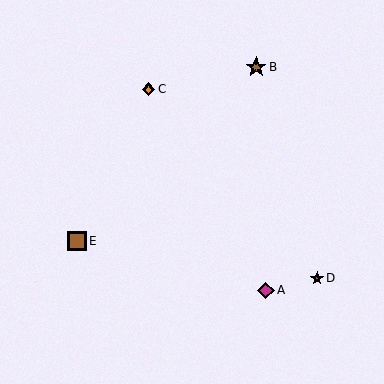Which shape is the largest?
The brown star (labeled B) is the largest.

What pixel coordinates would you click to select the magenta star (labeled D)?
Click at (317, 278) to select the magenta star D.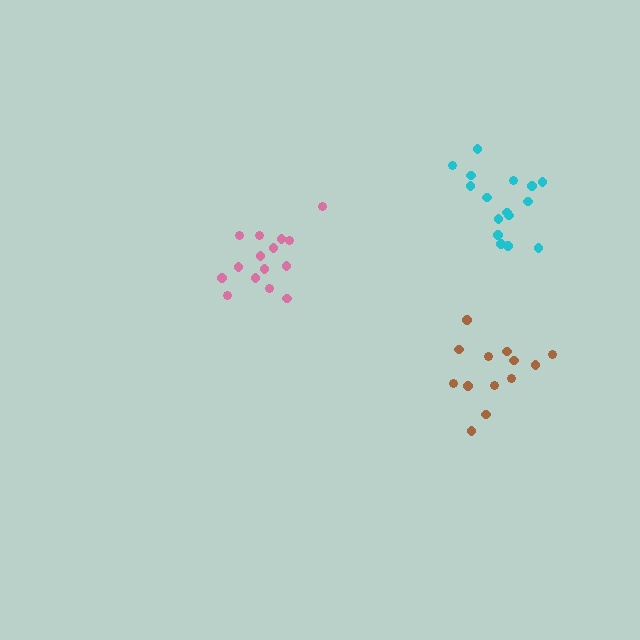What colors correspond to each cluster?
The clusters are colored: pink, brown, cyan.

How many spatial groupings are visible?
There are 3 spatial groupings.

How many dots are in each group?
Group 1: 15 dots, Group 2: 13 dots, Group 3: 16 dots (44 total).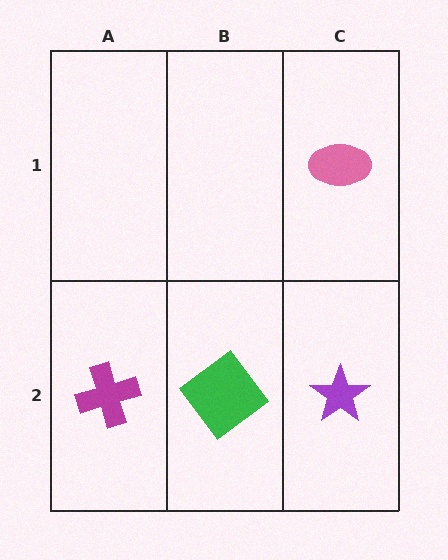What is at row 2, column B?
A green diamond.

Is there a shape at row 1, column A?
No, that cell is empty.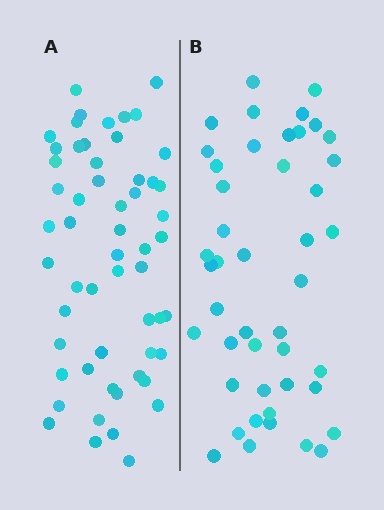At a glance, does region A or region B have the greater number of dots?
Region A (the left region) has more dots.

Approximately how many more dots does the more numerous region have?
Region A has roughly 12 or so more dots than region B.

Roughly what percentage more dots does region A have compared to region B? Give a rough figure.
About 25% more.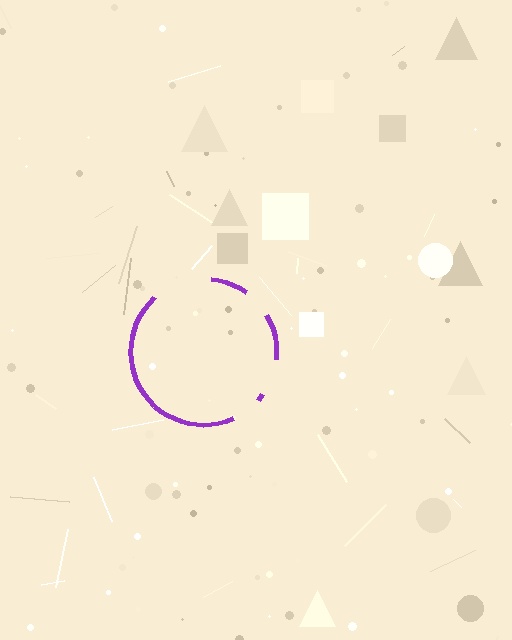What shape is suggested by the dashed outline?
The dashed outline suggests a circle.